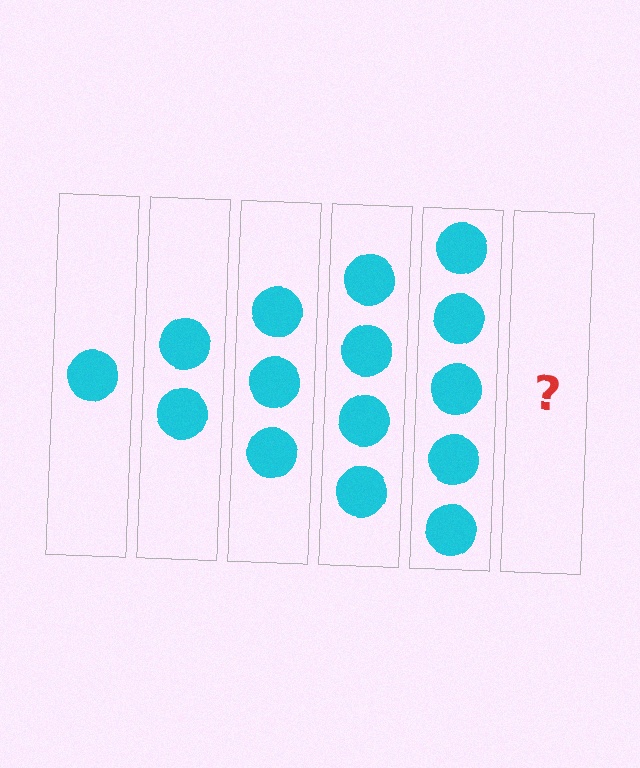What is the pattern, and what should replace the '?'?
The pattern is that each step adds one more circle. The '?' should be 6 circles.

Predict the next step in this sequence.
The next step is 6 circles.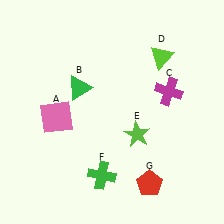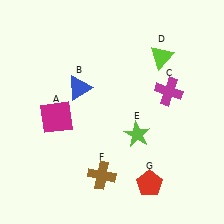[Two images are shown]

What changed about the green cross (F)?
In Image 1, F is green. In Image 2, it changed to brown.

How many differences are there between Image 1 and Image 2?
There are 3 differences between the two images.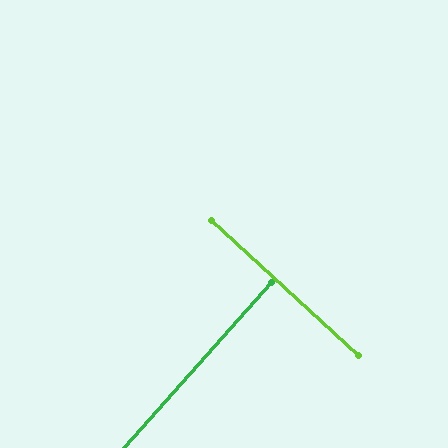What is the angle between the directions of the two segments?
Approximately 89 degrees.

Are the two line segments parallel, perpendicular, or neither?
Perpendicular — they meet at approximately 89°.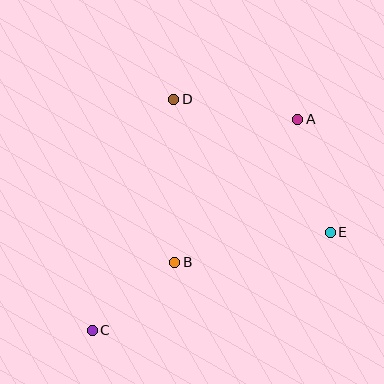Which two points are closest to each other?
Points B and C are closest to each other.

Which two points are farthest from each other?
Points A and C are farthest from each other.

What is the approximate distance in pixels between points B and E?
The distance between B and E is approximately 158 pixels.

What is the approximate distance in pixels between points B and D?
The distance between B and D is approximately 163 pixels.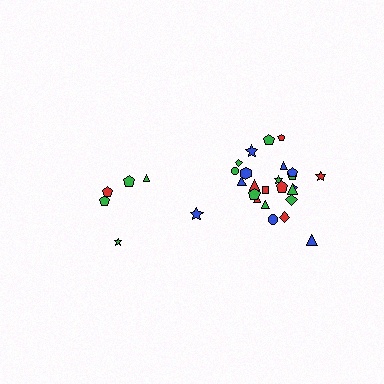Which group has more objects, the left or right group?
The right group.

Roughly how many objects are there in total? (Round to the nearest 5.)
Roughly 30 objects in total.